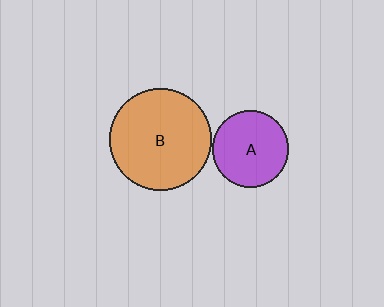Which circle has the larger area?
Circle B (orange).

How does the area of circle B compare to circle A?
Approximately 1.8 times.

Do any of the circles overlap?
No, none of the circles overlap.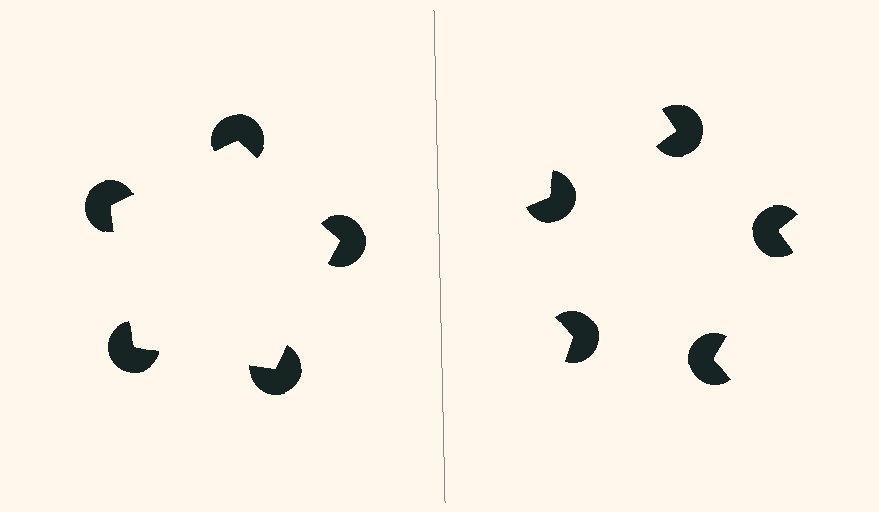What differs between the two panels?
The pac-man discs are positioned identically on both sides; only the wedge orientations differ. On the left they align to a pentagon; on the right they are misaligned.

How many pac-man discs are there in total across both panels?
10 — 5 on each side.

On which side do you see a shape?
An illusory pentagon appears on the left side. On the right side the wedge cuts are rotated, so no coherent shape forms.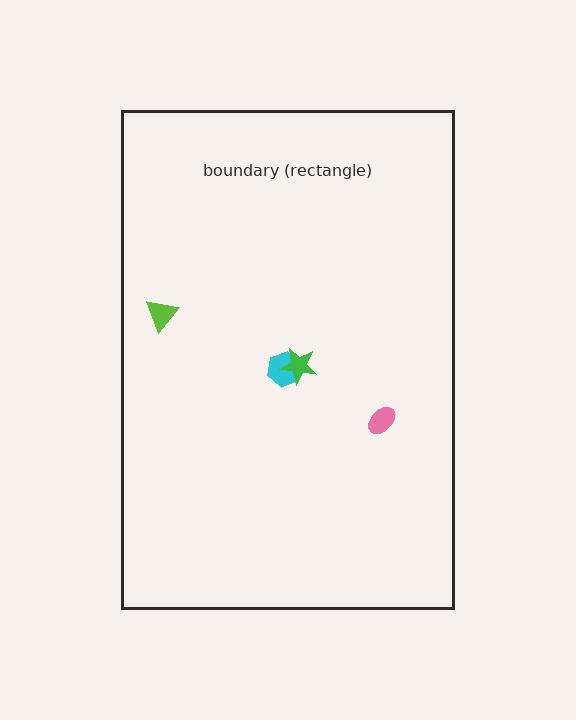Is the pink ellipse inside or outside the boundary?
Inside.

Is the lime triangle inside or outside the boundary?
Inside.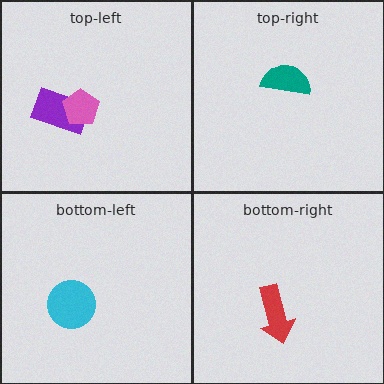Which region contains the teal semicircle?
The top-right region.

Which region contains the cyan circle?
The bottom-left region.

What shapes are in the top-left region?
The purple rectangle, the pink pentagon.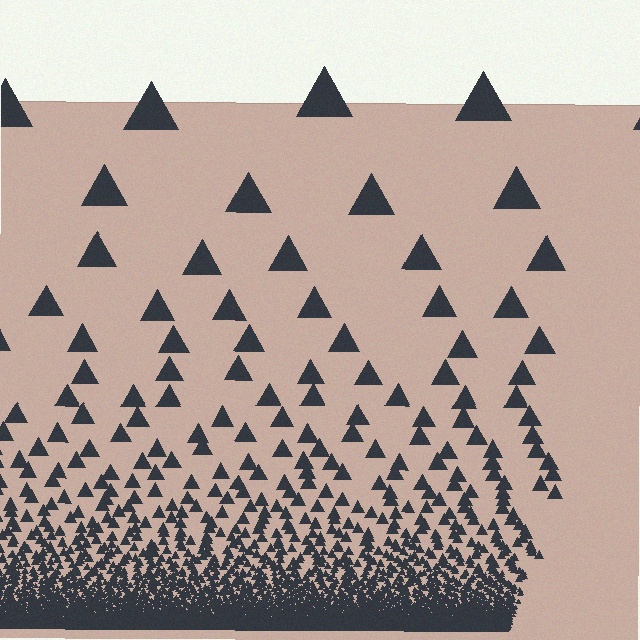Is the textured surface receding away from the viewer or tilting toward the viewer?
The surface appears to tilt toward the viewer. Texture elements get larger and sparser toward the top.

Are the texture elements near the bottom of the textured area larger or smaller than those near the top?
Smaller. The gradient is inverted — elements near the bottom are smaller and denser.